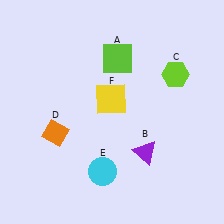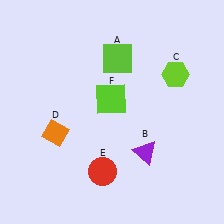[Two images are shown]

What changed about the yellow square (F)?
In Image 1, F is yellow. In Image 2, it changed to lime.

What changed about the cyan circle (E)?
In Image 1, E is cyan. In Image 2, it changed to red.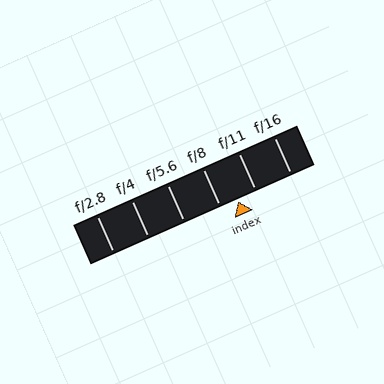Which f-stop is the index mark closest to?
The index mark is closest to f/11.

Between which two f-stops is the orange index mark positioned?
The index mark is between f/8 and f/11.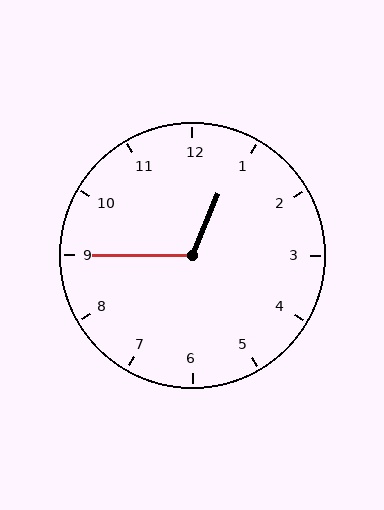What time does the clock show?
12:45.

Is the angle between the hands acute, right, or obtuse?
It is obtuse.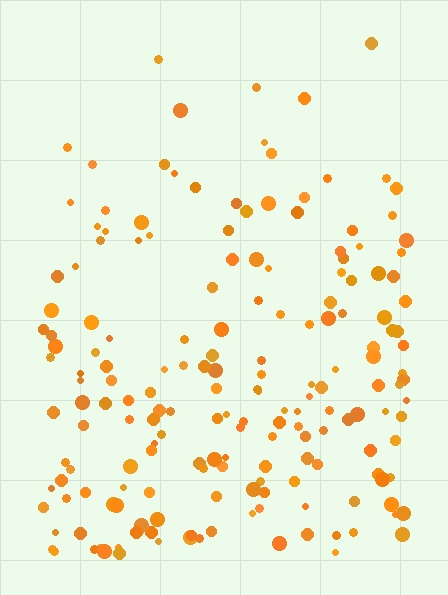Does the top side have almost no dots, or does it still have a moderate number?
Still a moderate number, just noticeably fewer than the bottom.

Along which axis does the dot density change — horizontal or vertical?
Vertical.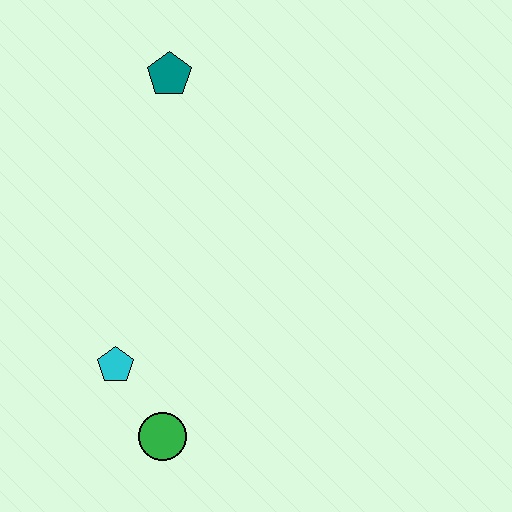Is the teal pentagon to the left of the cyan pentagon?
No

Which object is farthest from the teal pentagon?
The green circle is farthest from the teal pentagon.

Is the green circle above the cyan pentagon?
No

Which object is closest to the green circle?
The cyan pentagon is closest to the green circle.